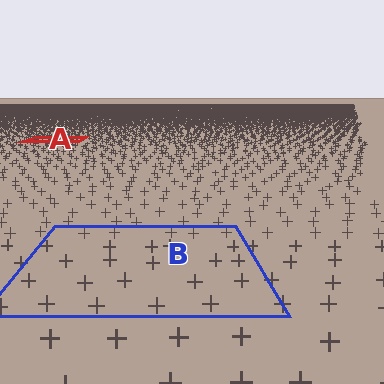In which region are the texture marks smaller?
The texture marks are smaller in region A, because it is farther away.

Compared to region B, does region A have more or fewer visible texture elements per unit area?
Region A has more texture elements per unit area — they are packed more densely because it is farther away.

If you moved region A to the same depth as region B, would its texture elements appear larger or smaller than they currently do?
They would appear larger. At a closer depth, the same texture elements are projected at a bigger on-screen size.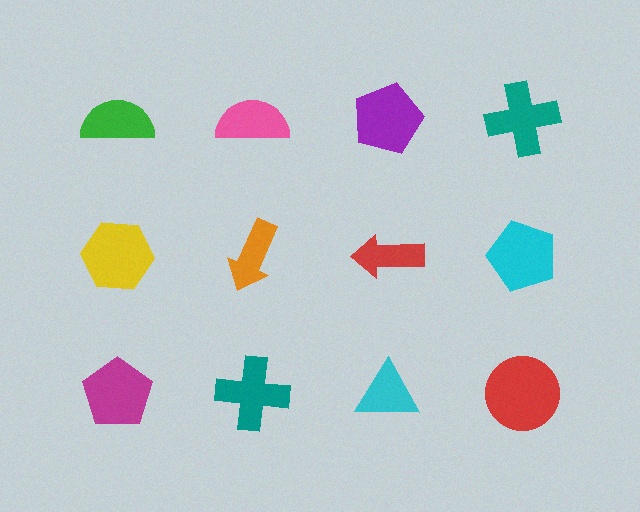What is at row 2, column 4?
A cyan pentagon.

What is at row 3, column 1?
A magenta pentagon.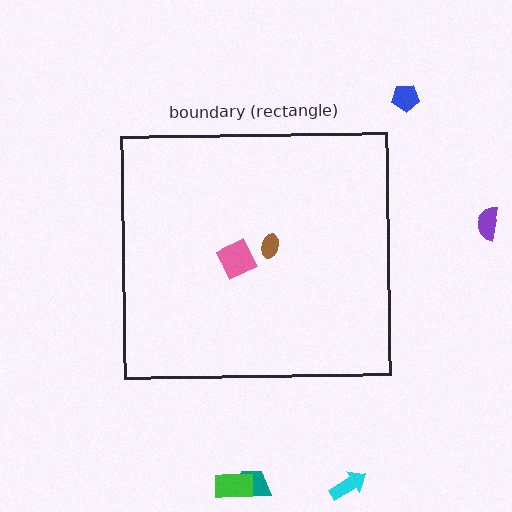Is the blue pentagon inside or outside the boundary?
Outside.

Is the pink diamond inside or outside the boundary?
Inside.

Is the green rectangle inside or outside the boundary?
Outside.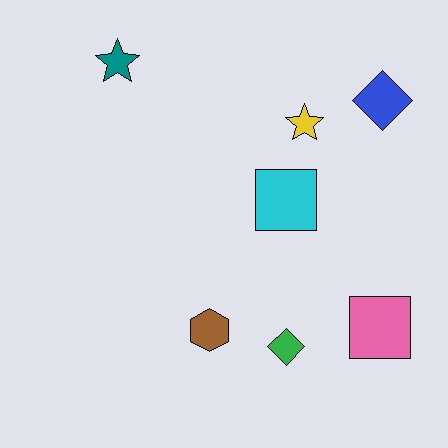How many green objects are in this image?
There is 1 green object.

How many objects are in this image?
There are 7 objects.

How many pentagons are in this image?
There are no pentagons.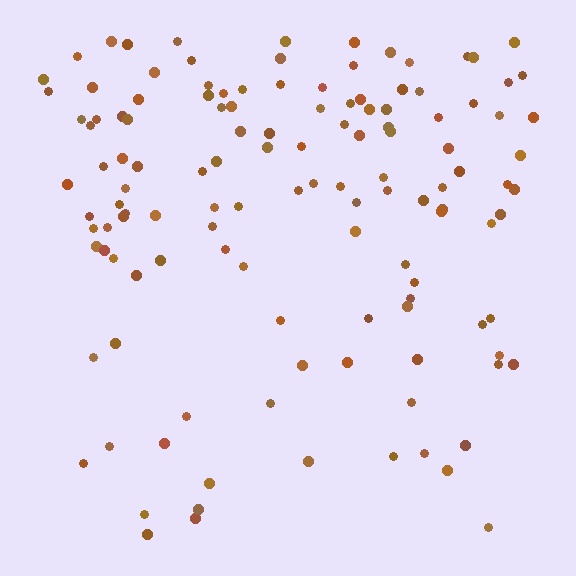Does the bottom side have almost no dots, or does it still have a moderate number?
Still a moderate number, just noticeably fewer than the top.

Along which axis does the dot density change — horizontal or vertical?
Vertical.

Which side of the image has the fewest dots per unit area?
The bottom.